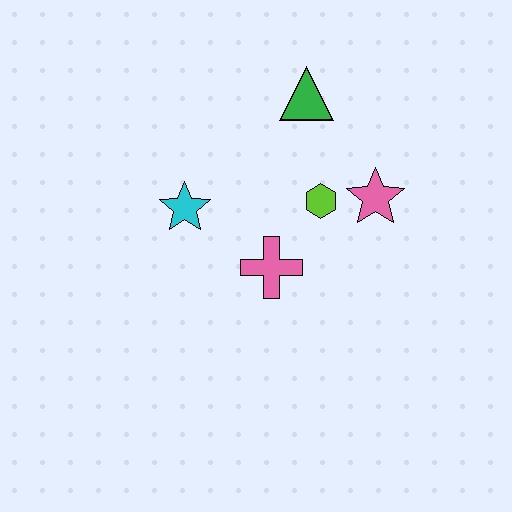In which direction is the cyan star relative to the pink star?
The cyan star is to the left of the pink star.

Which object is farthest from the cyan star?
The pink star is farthest from the cyan star.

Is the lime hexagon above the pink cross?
Yes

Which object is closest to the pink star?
The lime hexagon is closest to the pink star.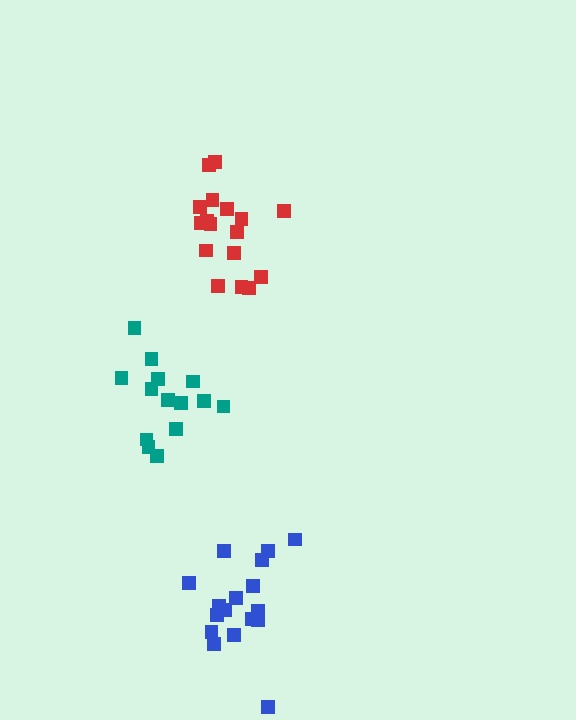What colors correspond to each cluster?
The clusters are colored: red, blue, teal.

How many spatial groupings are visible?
There are 3 spatial groupings.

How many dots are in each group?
Group 1: 17 dots, Group 2: 17 dots, Group 3: 14 dots (48 total).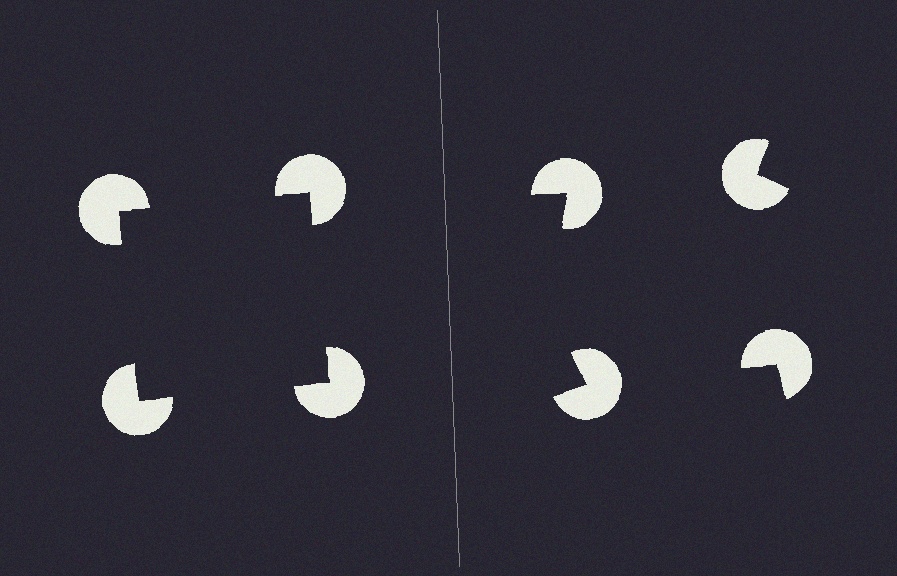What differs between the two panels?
The pac-man discs are positioned identically on both sides; only the wedge orientations differ. On the left they align to a square; on the right they are misaligned.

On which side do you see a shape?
An illusory square appears on the left side. On the right side the wedge cuts are rotated, so no coherent shape forms.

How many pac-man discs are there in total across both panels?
8 — 4 on each side.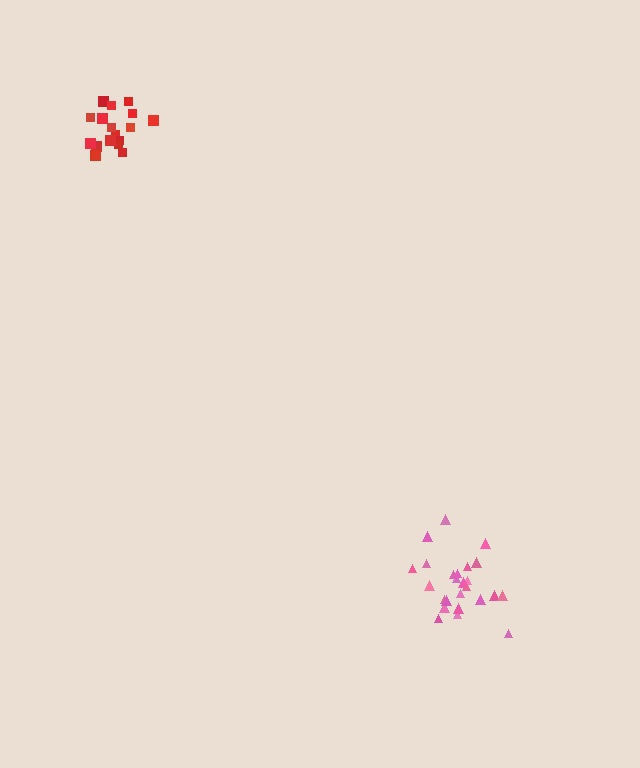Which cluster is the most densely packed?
Red.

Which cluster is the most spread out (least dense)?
Pink.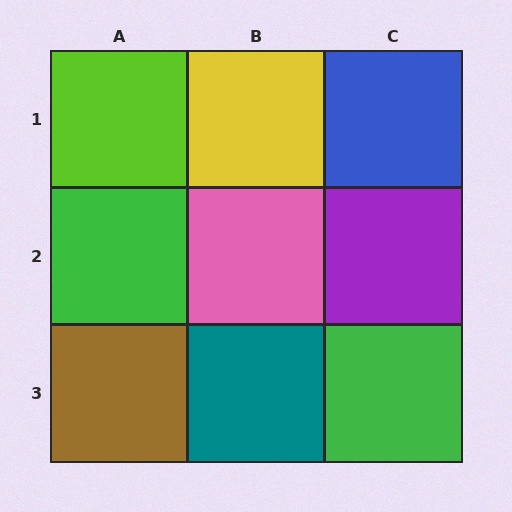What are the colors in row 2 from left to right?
Green, pink, purple.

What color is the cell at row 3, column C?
Green.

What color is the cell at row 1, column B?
Yellow.